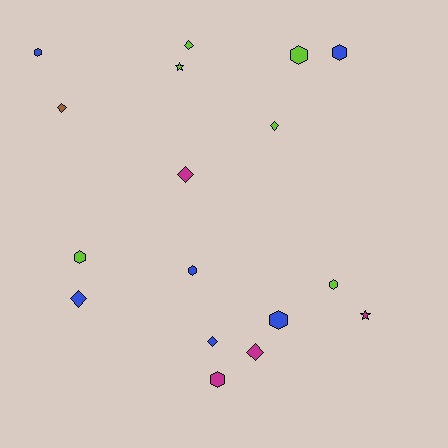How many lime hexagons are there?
There are 3 lime hexagons.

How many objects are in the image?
There are 17 objects.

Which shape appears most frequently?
Hexagon, with 8 objects.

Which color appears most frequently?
Lime, with 6 objects.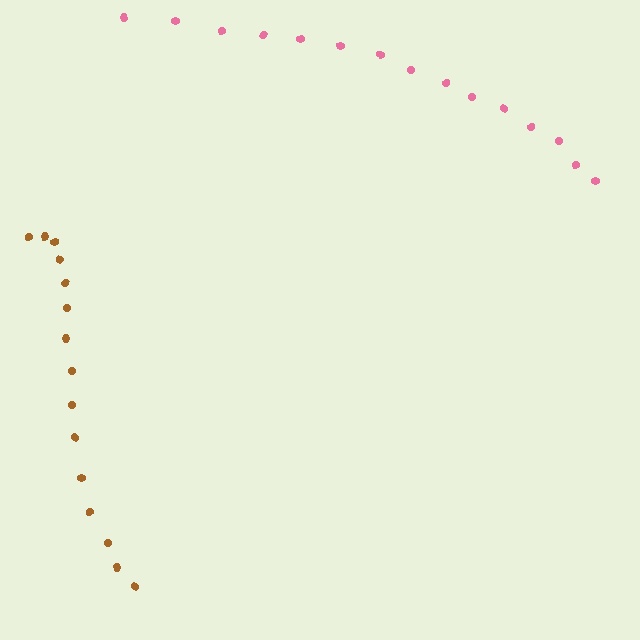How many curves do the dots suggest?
There are 2 distinct paths.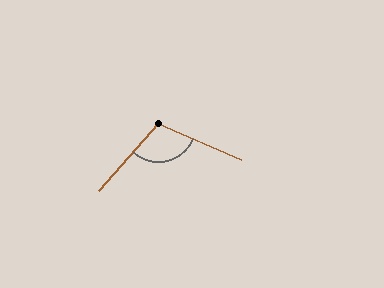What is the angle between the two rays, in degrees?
Approximately 108 degrees.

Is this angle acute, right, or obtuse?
It is obtuse.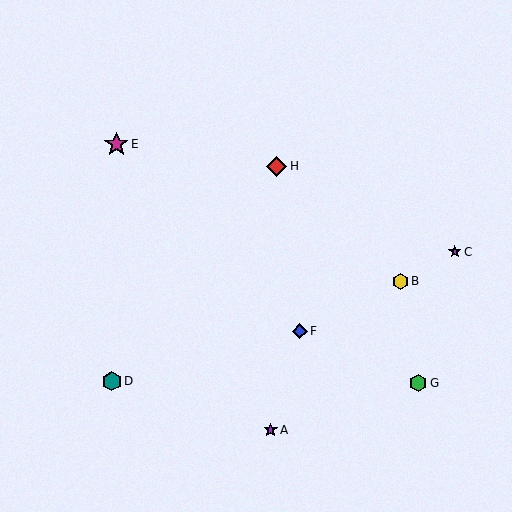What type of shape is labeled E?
Shape E is a magenta star.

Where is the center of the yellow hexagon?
The center of the yellow hexagon is at (400, 281).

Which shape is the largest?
The magenta star (labeled E) is the largest.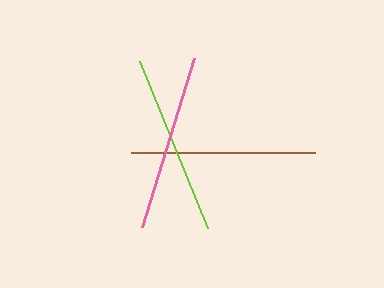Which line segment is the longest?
The brown line is the longest at approximately 184 pixels.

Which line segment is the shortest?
The pink line is the shortest at approximately 177 pixels.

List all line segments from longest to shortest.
From longest to shortest: brown, lime, pink.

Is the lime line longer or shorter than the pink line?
The lime line is longer than the pink line.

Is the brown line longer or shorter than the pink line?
The brown line is longer than the pink line.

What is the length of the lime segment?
The lime segment is approximately 180 pixels long.